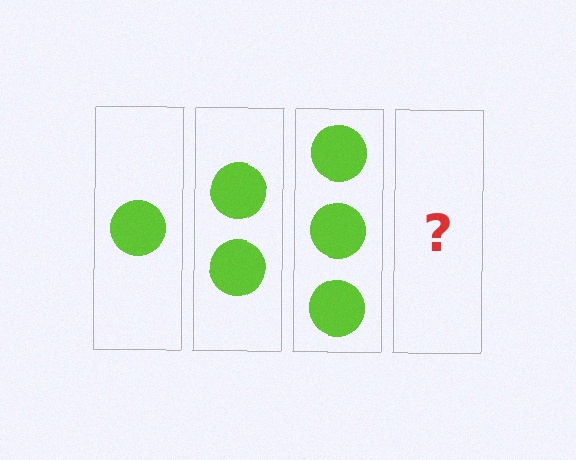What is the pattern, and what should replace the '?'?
The pattern is that each step adds one more circle. The '?' should be 4 circles.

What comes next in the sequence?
The next element should be 4 circles.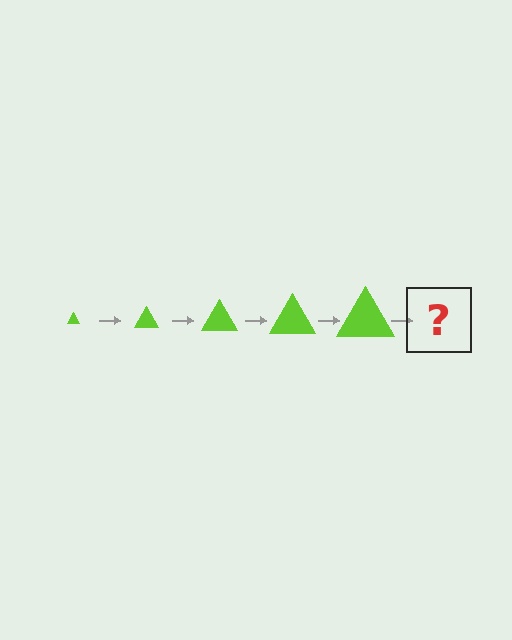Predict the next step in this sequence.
The next step is a lime triangle, larger than the previous one.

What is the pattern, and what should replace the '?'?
The pattern is that the triangle gets progressively larger each step. The '?' should be a lime triangle, larger than the previous one.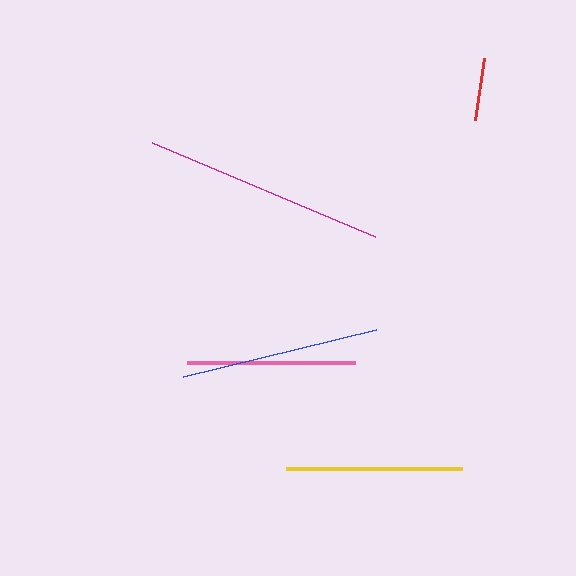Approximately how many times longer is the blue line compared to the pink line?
The blue line is approximately 1.2 times the length of the pink line.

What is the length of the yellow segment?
The yellow segment is approximately 176 pixels long.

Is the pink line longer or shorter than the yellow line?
The yellow line is longer than the pink line.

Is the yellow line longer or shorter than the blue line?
The blue line is longer than the yellow line.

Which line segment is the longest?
The magenta line is the longest at approximately 243 pixels.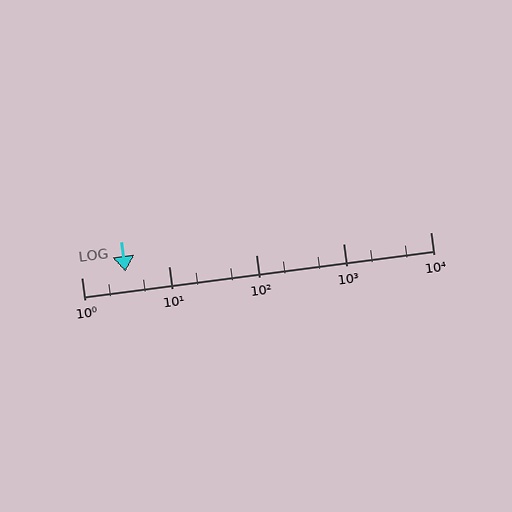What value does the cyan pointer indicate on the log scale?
The pointer indicates approximately 3.2.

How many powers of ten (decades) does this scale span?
The scale spans 4 decades, from 1 to 10000.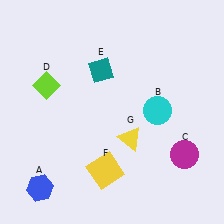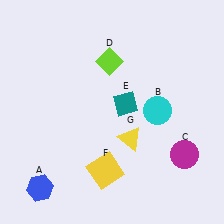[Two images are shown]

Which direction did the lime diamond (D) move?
The lime diamond (D) moved right.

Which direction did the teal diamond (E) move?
The teal diamond (E) moved down.